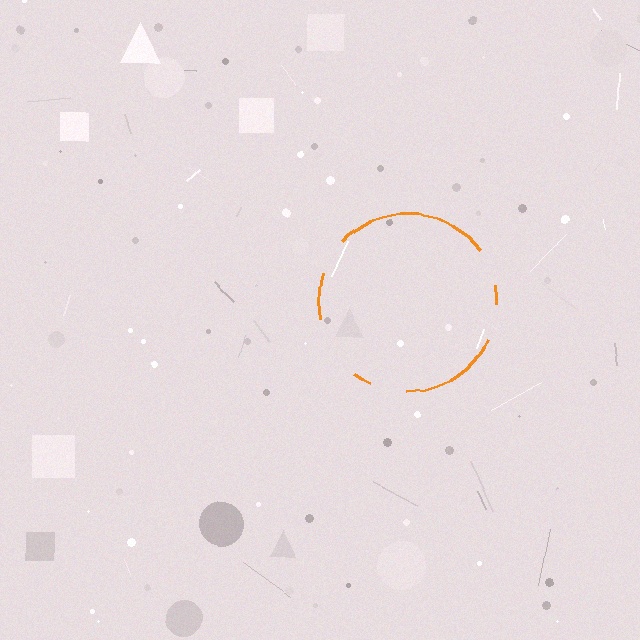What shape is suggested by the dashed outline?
The dashed outline suggests a circle.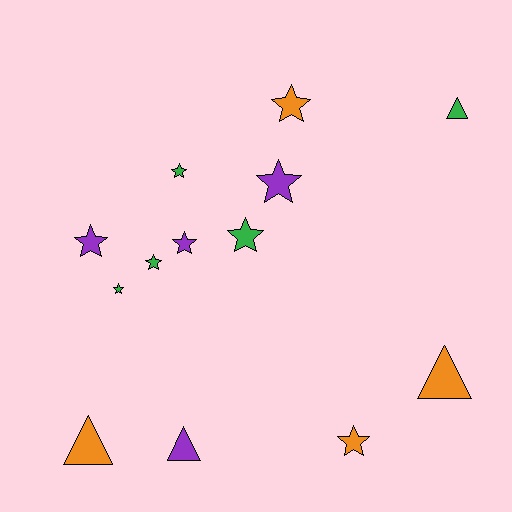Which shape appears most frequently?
Star, with 9 objects.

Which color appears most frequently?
Green, with 5 objects.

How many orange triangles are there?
There are 2 orange triangles.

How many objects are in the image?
There are 13 objects.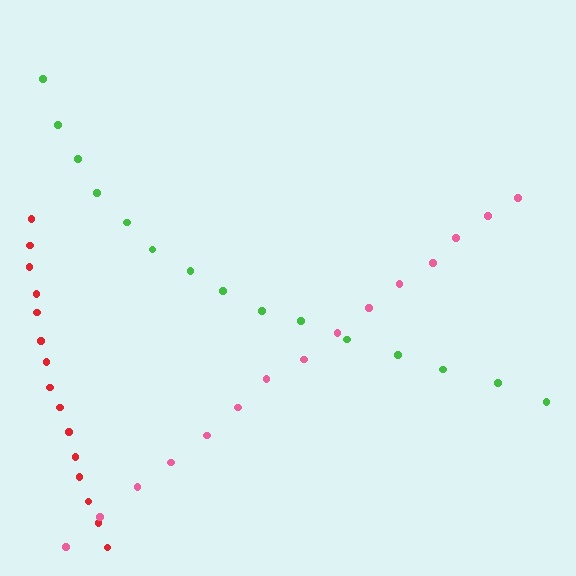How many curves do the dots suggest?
There are 3 distinct paths.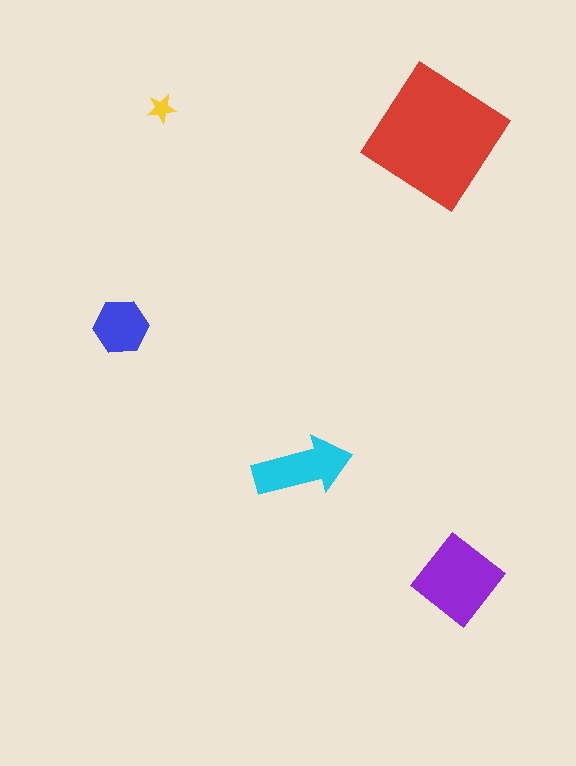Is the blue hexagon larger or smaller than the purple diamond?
Smaller.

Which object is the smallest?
The yellow star.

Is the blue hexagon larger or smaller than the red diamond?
Smaller.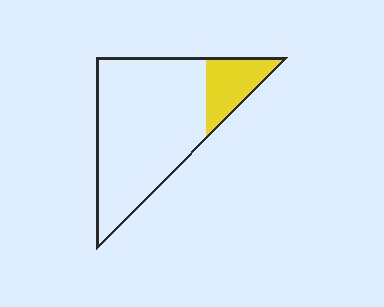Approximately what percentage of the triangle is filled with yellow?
Approximately 20%.